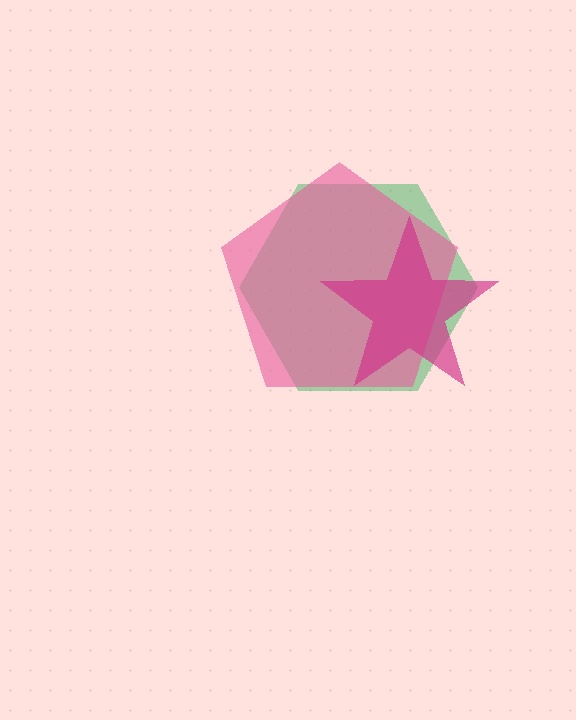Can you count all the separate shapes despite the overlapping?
Yes, there are 3 separate shapes.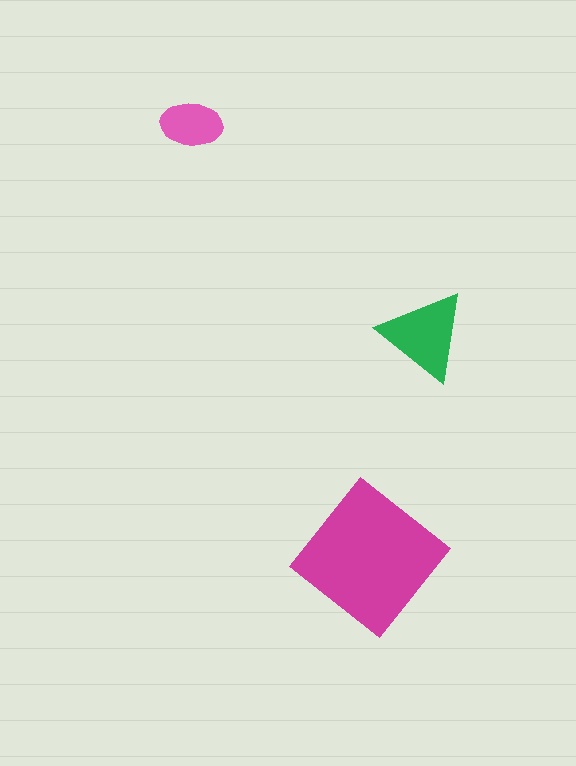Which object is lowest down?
The magenta diamond is bottommost.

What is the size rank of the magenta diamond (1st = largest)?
1st.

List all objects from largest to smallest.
The magenta diamond, the green triangle, the pink ellipse.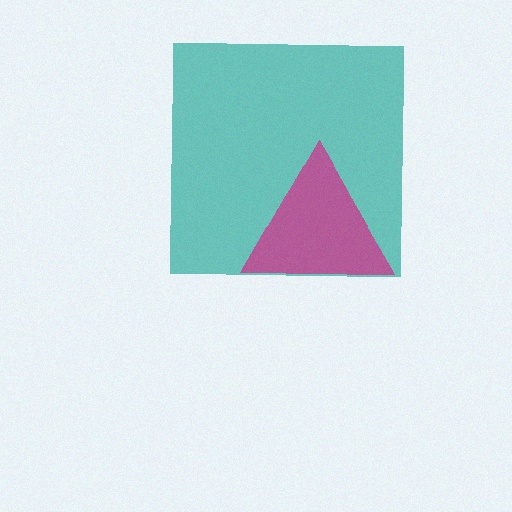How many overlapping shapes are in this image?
There are 2 overlapping shapes in the image.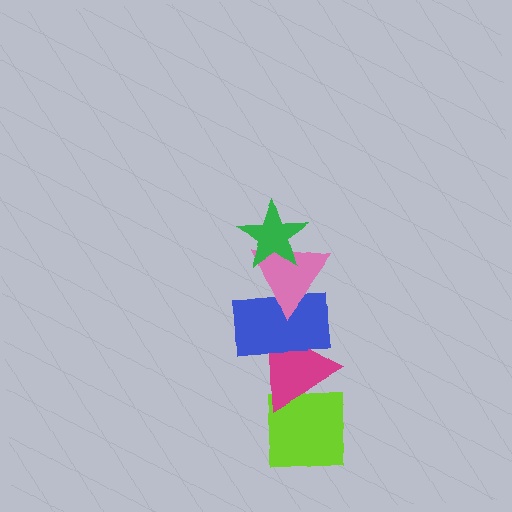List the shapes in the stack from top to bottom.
From top to bottom: the green star, the pink triangle, the blue rectangle, the magenta triangle, the lime square.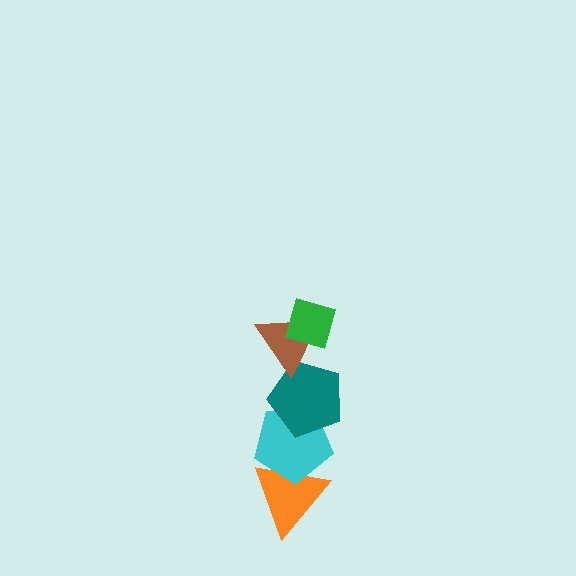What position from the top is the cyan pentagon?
The cyan pentagon is 4th from the top.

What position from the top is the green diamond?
The green diamond is 1st from the top.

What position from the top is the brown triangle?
The brown triangle is 2nd from the top.